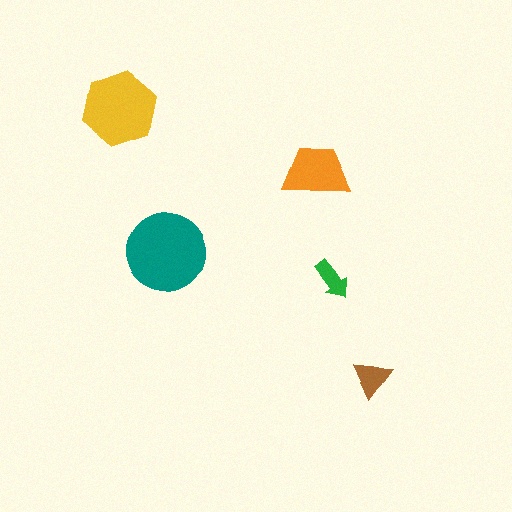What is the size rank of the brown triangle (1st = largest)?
4th.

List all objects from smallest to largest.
The green arrow, the brown triangle, the orange trapezoid, the yellow hexagon, the teal circle.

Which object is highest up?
The yellow hexagon is topmost.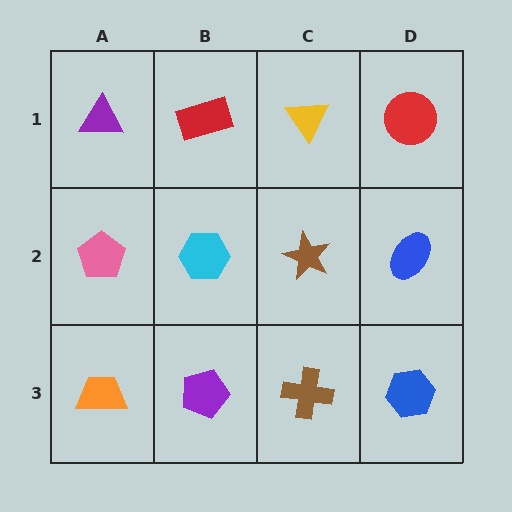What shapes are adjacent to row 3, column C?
A brown star (row 2, column C), a purple pentagon (row 3, column B), a blue hexagon (row 3, column D).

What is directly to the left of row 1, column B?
A purple triangle.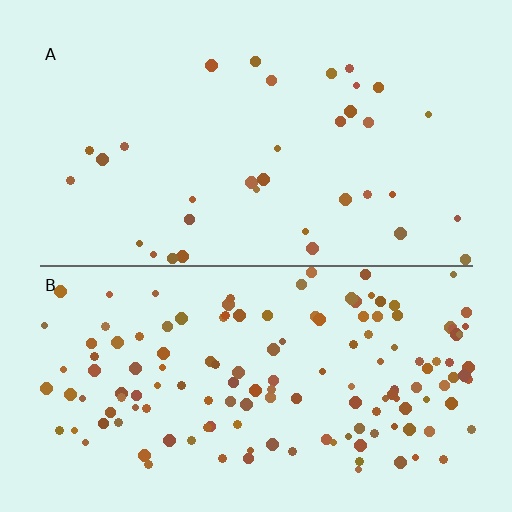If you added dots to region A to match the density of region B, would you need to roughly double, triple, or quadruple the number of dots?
Approximately quadruple.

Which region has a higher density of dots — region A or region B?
B (the bottom).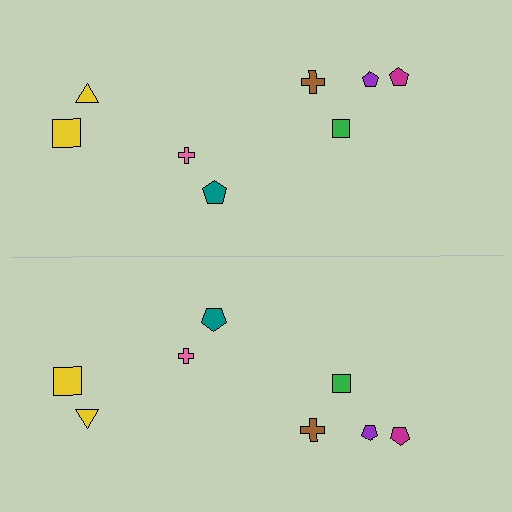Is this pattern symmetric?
Yes, this pattern has bilateral (reflection) symmetry.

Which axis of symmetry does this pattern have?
The pattern has a horizontal axis of symmetry running through the center of the image.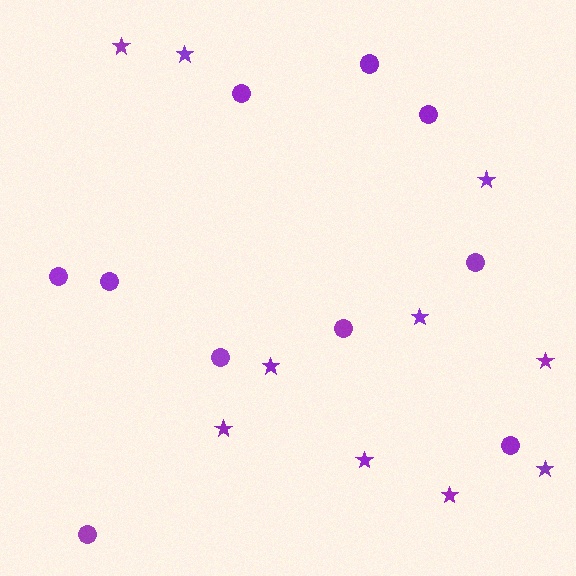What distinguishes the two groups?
There are 2 groups: one group of stars (10) and one group of circles (10).